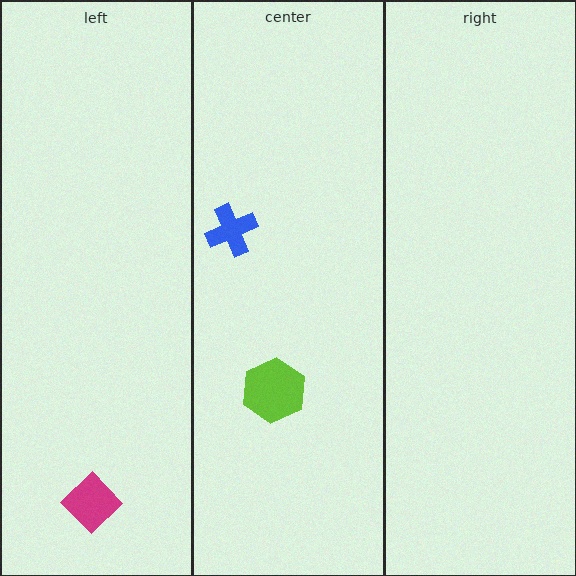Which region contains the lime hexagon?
The center region.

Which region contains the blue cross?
The center region.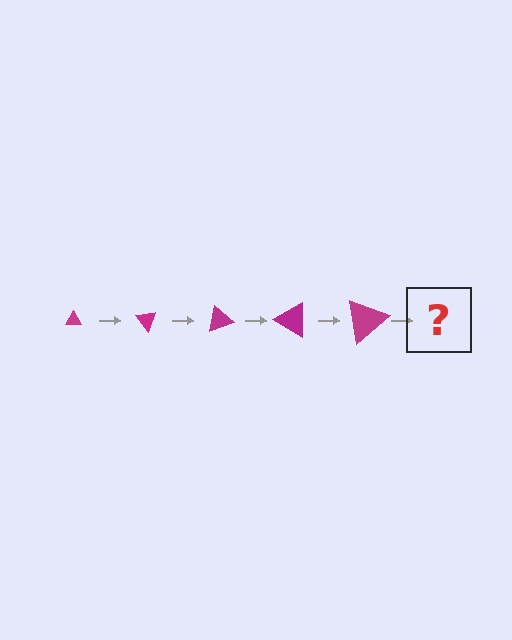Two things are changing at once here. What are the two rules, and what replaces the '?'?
The two rules are that the triangle grows larger each step and it rotates 50 degrees each step. The '?' should be a triangle, larger than the previous one and rotated 250 degrees from the start.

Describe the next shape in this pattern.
It should be a triangle, larger than the previous one and rotated 250 degrees from the start.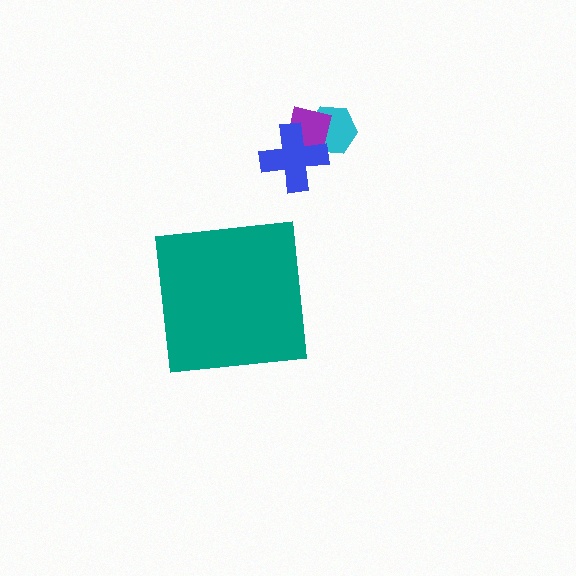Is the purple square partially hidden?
No, the purple square is fully visible.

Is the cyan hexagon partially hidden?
No, the cyan hexagon is fully visible.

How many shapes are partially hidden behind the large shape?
0 shapes are partially hidden.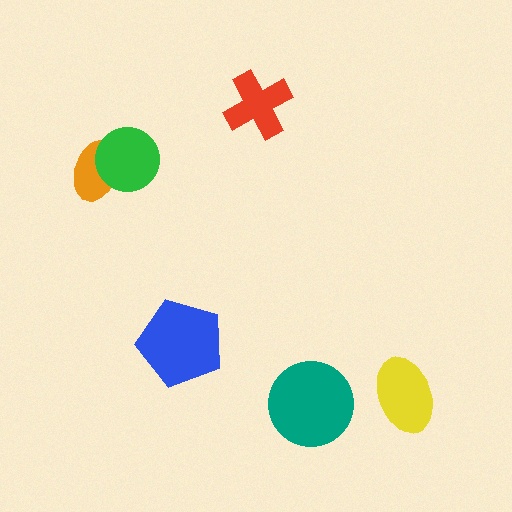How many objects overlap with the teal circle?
0 objects overlap with the teal circle.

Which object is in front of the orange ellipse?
The green circle is in front of the orange ellipse.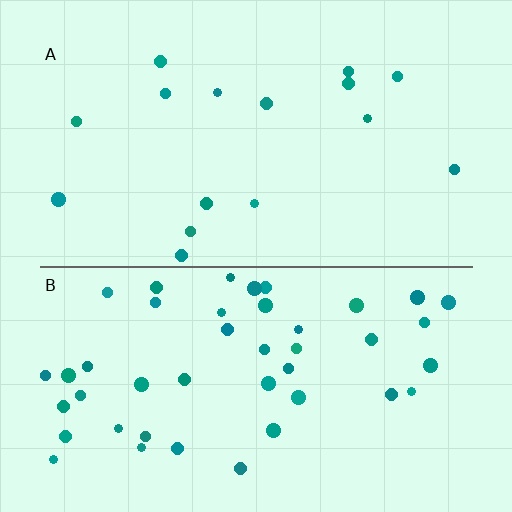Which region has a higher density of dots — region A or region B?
B (the bottom).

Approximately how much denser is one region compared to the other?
Approximately 2.8× — region B over region A.